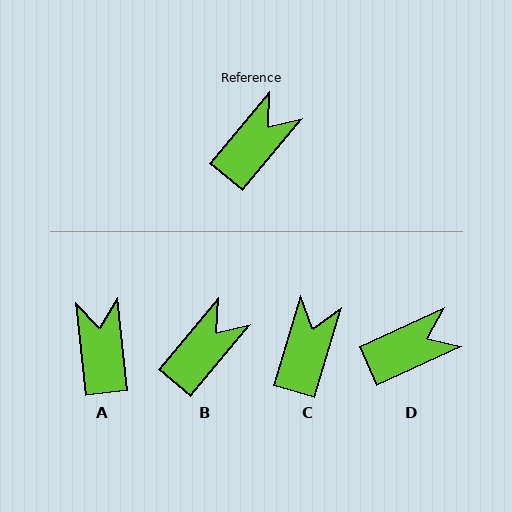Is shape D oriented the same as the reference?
No, it is off by about 26 degrees.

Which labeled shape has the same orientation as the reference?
B.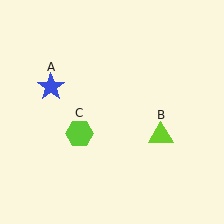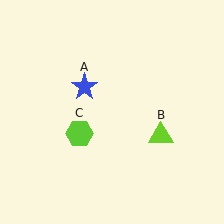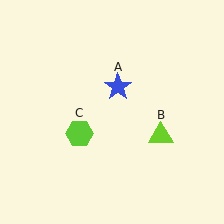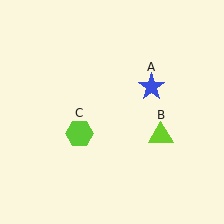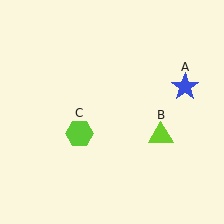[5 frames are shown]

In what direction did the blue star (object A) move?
The blue star (object A) moved right.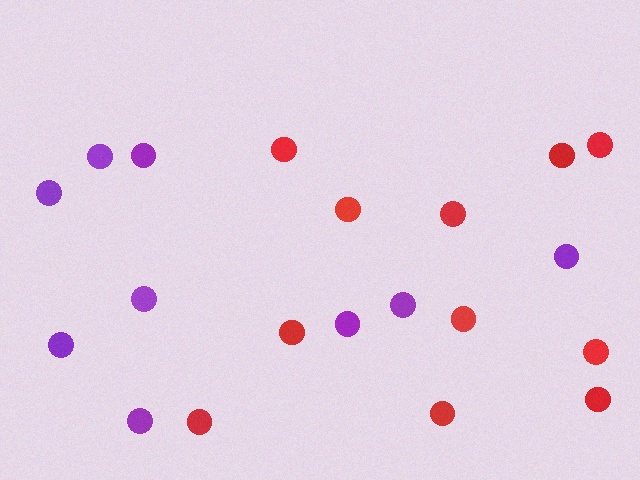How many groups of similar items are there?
There are 2 groups: one group of purple circles (9) and one group of red circles (11).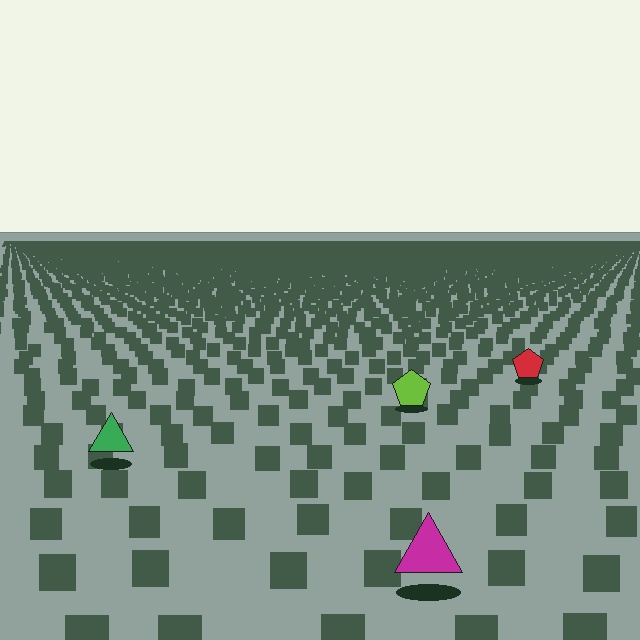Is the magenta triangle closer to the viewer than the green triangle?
Yes. The magenta triangle is closer — you can tell from the texture gradient: the ground texture is coarser near it.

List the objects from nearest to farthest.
From nearest to farthest: the magenta triangle, the green triangle, the lime pentagon, the red pentagon.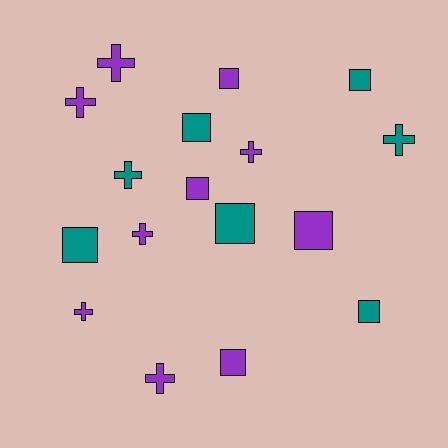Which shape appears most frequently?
Square, with 9 objects.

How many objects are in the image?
There are 17 objects.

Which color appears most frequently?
Purple, with 10 objects.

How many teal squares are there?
There are 5 teal squares.